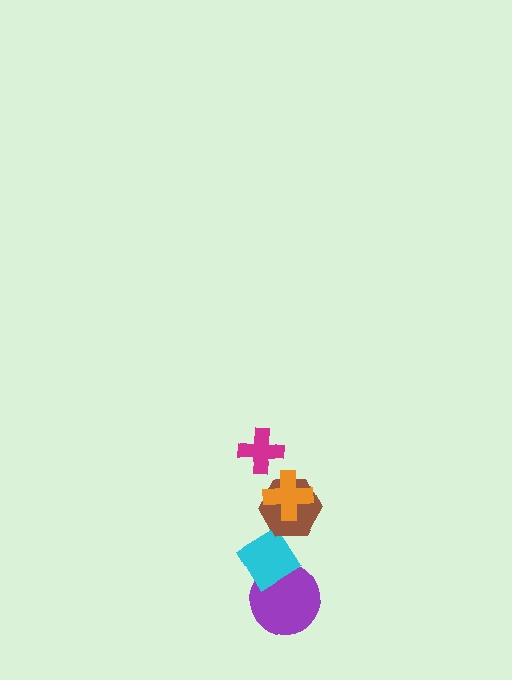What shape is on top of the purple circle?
The cyan diamond is on top of the purple circle.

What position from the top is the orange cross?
The orange cross is 2nd from the top.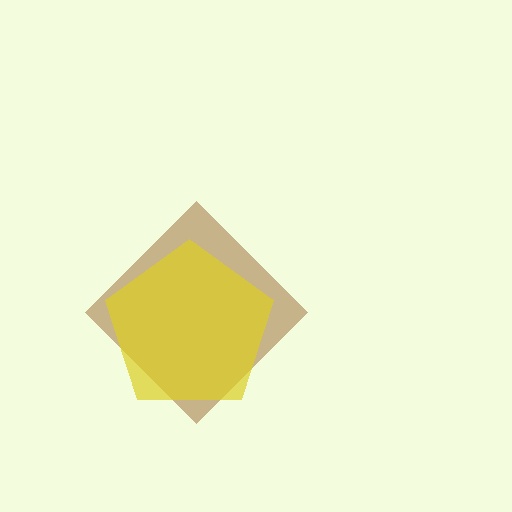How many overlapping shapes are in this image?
There are 2 overlapping shapes in the image.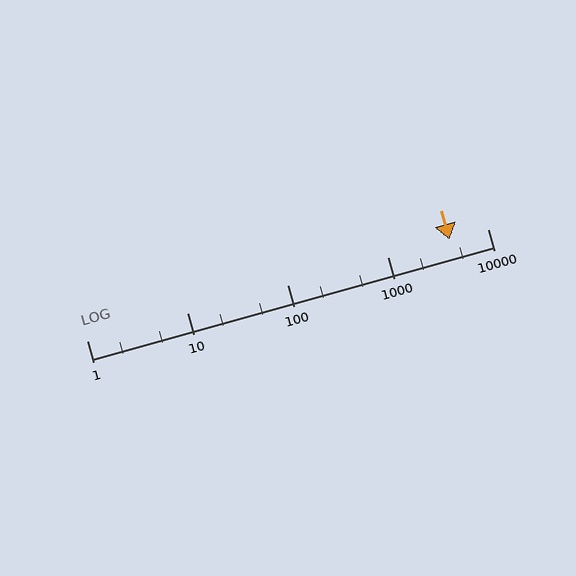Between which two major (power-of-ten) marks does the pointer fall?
The pointer is between 1000 and 10000.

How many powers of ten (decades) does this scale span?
The scale spans 4 decades, from 1 to 10000.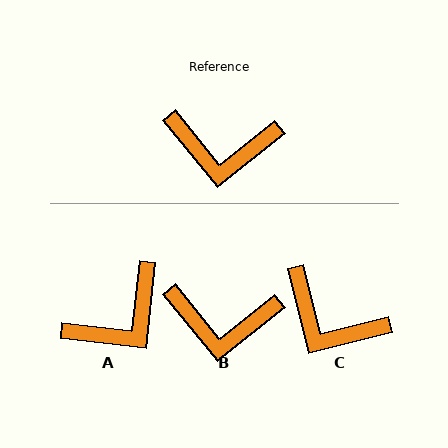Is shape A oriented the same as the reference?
No, it is off by about 45 degrees.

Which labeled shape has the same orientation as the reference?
B.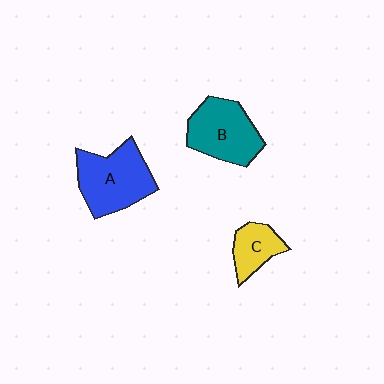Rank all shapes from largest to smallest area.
From largest to smallest: A (blue), B (teal), C (yellow).